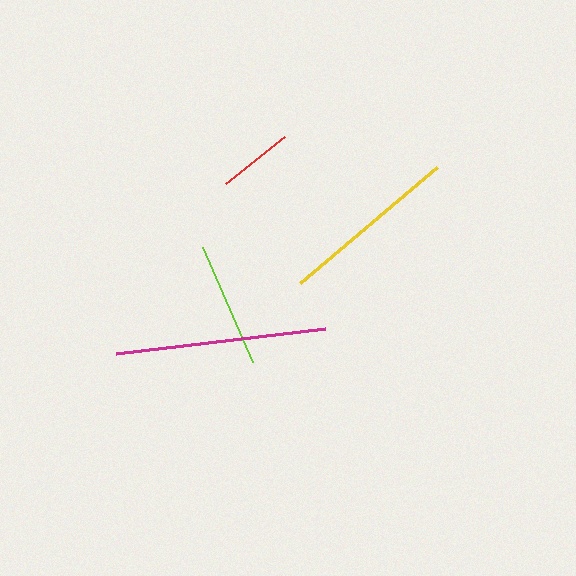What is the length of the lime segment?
The lime segment is approximately 126 pixels long.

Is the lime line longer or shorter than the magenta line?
The magenta line is longer than the lime line.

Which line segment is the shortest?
The red line is the shortest at approximately 75 pixels.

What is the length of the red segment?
The red segment is approximately 75 pixels long.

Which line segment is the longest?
The magenta line is the longest at approximately 211 pixels.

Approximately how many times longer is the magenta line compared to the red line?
The magenta line is approximately 2.8 times the length of the red line.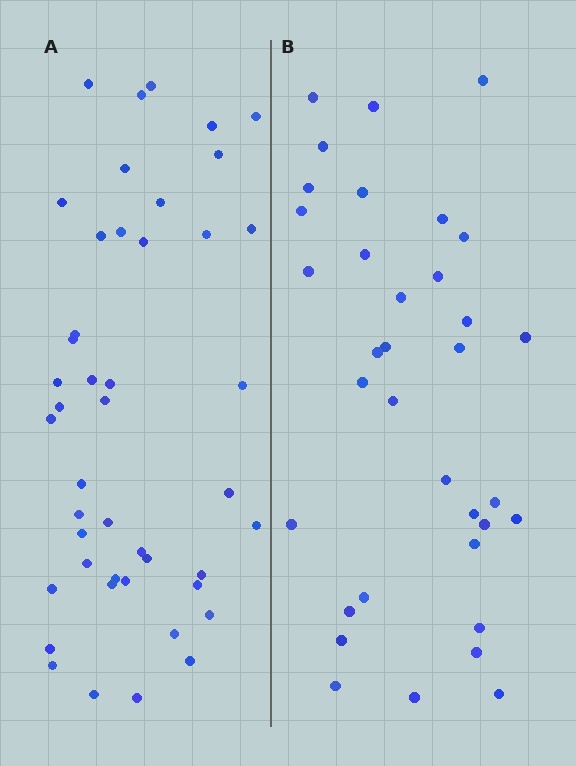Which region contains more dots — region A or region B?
Region A (the left region) has more dots.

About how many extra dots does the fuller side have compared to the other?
Region A has roughly 10 or so more dots than region B.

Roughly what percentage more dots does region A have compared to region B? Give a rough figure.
About 30% more.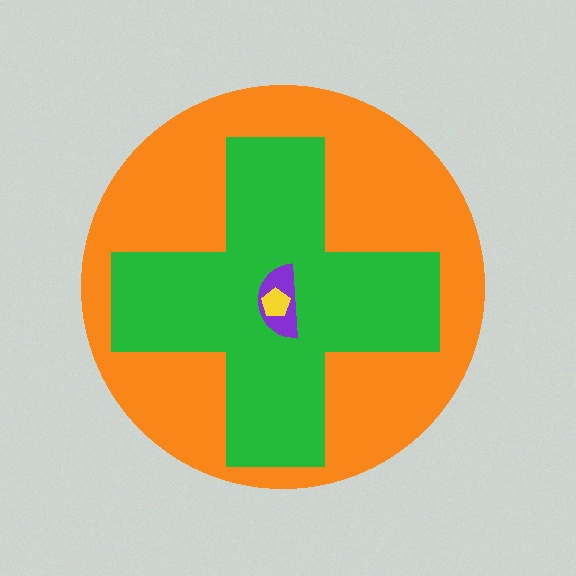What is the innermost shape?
The yellow pentagon.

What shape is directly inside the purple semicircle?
The yellow pentagon.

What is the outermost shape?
The orange circle.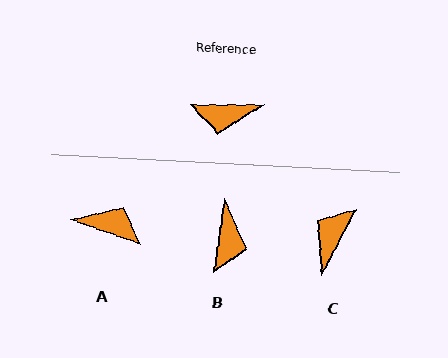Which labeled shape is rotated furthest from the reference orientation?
A, about 159 degrees away.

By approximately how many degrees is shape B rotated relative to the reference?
Approximately 81 degrees counter-clockwise.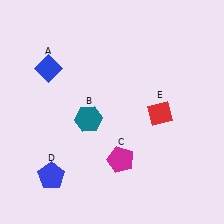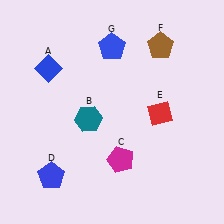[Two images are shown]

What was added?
A brown pentagon (F), a blue pentagon (G) were added in Image 2.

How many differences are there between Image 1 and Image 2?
There are 2 differences between the two images.